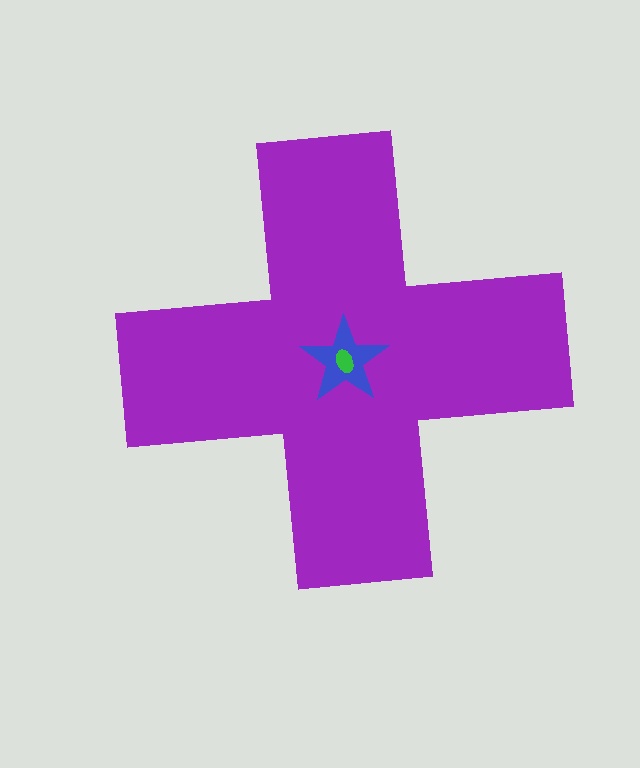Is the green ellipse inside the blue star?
Yes.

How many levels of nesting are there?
3.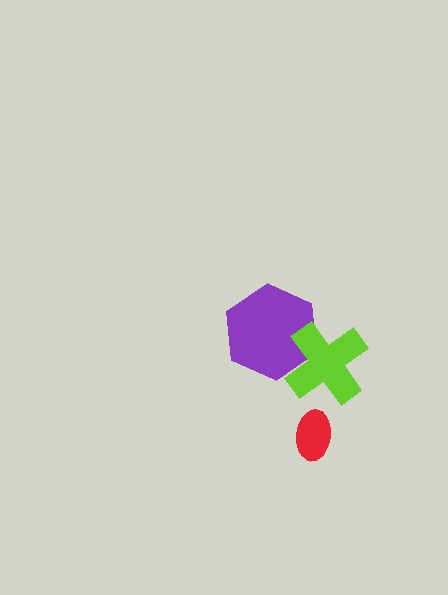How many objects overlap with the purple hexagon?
1 object overlaps with the purple hexagon.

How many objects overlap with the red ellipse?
0 objects overlap with the red ellipse.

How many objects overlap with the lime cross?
1 object overlaps with the lime cross.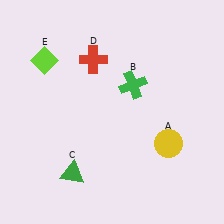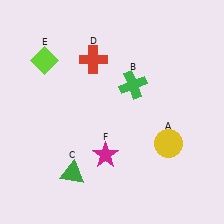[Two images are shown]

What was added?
A magenta star (F) was added in Image 2.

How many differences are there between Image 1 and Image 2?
There is 1 difference between the two images.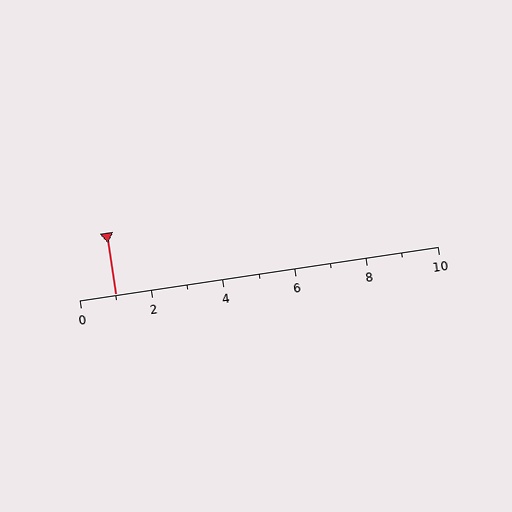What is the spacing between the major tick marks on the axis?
The major ticks are spaced 2 apart.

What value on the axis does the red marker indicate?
The marker indicates approximately 1.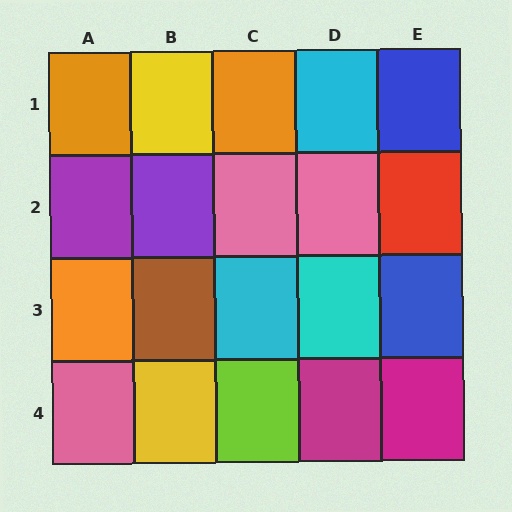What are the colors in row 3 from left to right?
Orange, brown, cyan, cyan, blue.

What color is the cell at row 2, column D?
Pink.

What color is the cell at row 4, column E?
Magenta.